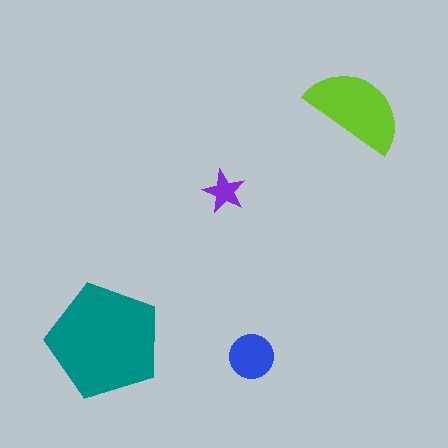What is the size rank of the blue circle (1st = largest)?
3rd.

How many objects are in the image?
There are 4 objects in the image.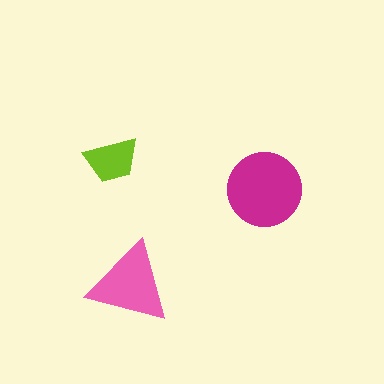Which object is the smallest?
The lime trapezoid.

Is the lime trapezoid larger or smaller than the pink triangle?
Smaller.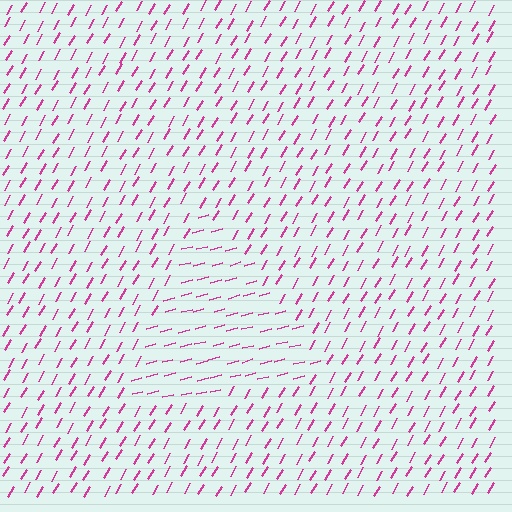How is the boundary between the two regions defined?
The boundary is defined purely by a change in line orientation (approximately 45 degrees difference). All lines are the same color and thickness.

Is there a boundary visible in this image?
Yes, there is a texture boundary formed by a change in line orientation.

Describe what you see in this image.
The image is filled with small magenta line segments. A triangle region in the image has lines oriented differently from the surrounding lines, creating a visible texture boundary.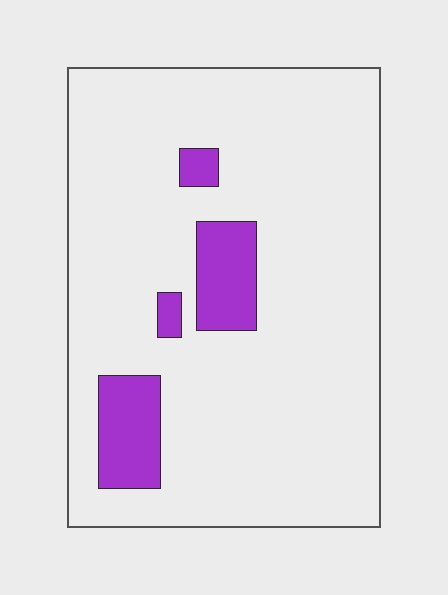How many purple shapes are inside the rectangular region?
4.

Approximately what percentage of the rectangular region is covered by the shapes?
Approximately 10%.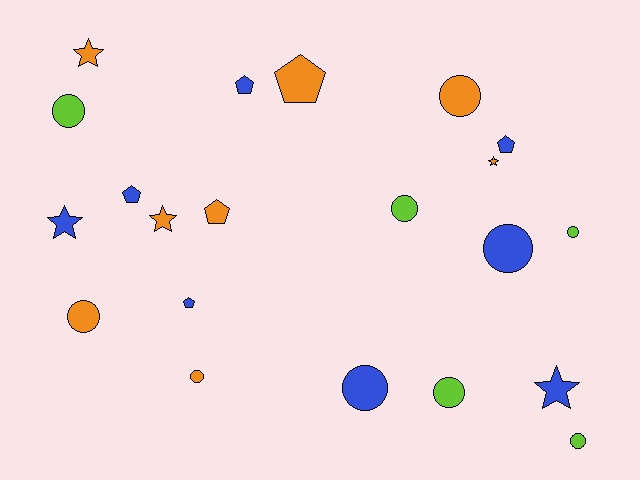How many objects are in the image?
There are 21 objects.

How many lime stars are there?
There are no lime stars.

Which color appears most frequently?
Orange, with 8 objects.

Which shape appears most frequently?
Circle, with 10 objects.